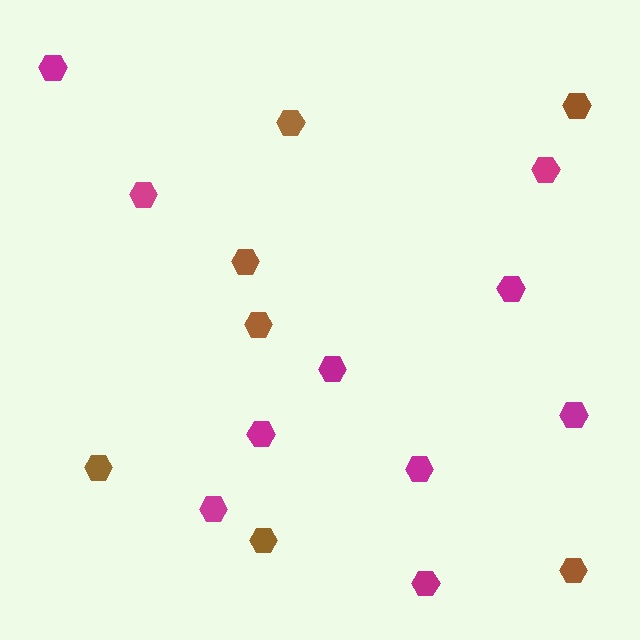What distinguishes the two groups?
There are 2 groups: one group of brown hexagons (7) and one group of magenta hexagons (10).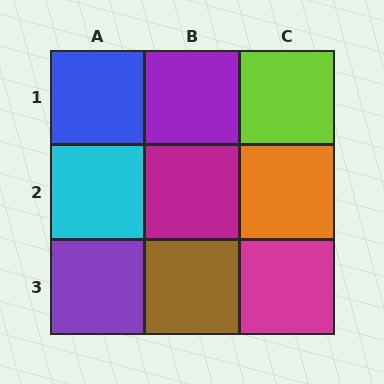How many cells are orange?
1 cell is orange.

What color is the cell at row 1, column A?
Blue.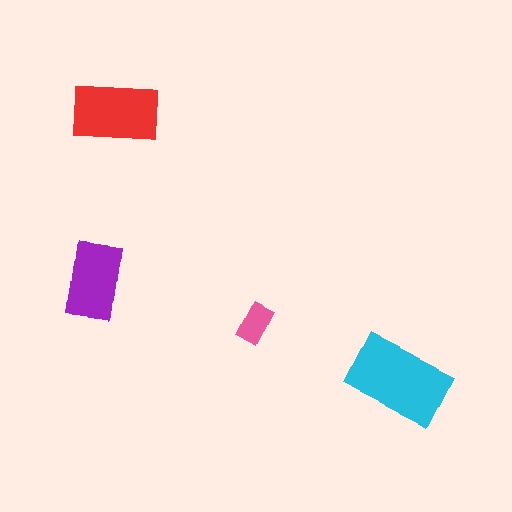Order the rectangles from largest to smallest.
the cyan one, the red one, the purple one, the pink one.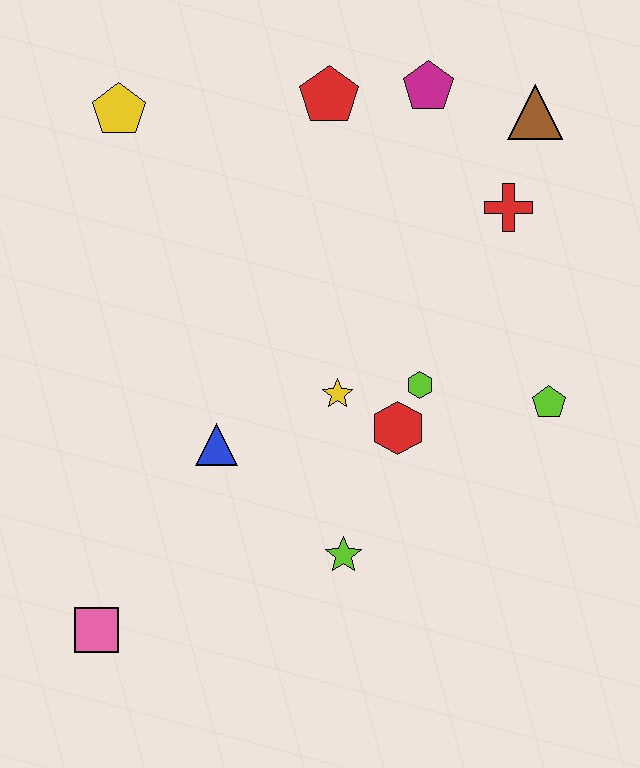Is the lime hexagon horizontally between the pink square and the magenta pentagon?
Yes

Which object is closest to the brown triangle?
The red cross is closest to the brown triangle.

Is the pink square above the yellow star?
No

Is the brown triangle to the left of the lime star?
No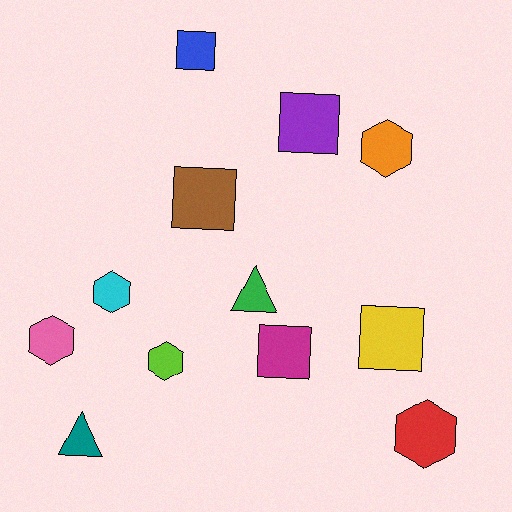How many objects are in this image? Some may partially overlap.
There are 12 objects.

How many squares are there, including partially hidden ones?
There are 5 squares.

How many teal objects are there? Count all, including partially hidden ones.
There is 1 teal object.